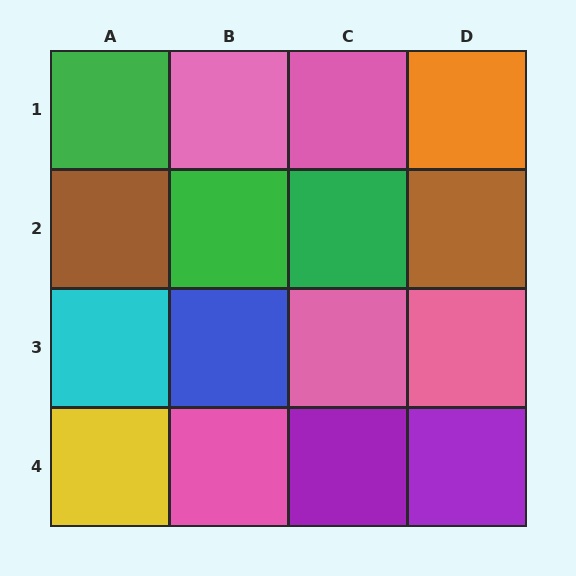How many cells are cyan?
1 cell is cyan.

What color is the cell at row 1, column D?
Orange.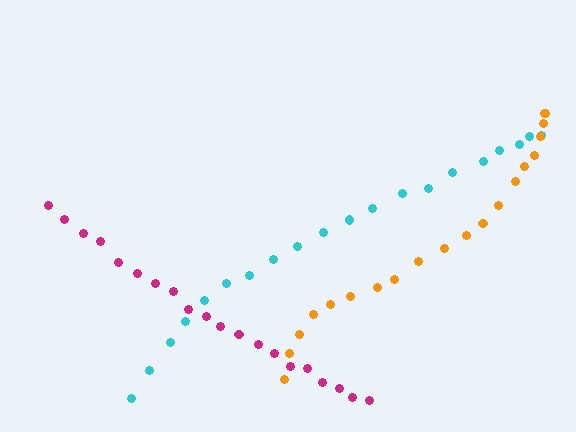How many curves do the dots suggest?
There are 3 distinct paths.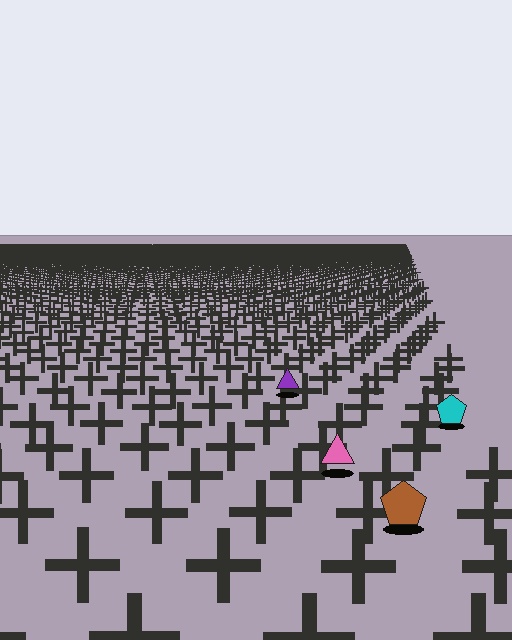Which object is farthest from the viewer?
The purple triangle is farthest from the viewer. It appears smaller and the ground texture around it is denser.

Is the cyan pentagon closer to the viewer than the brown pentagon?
No. The brown pentagon is closer — you can tell from the texture gradient: the ground texture is coarser near it.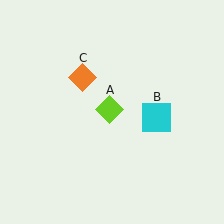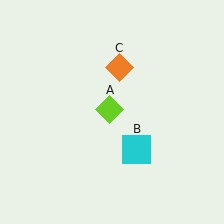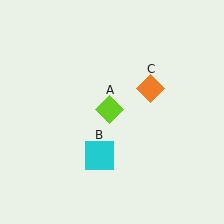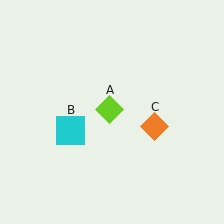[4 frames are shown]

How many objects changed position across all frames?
2 objects changed position: cyan square (object B), orange diamond (object C).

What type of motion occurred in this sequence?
The cyan square (object B), orange diamond (object C) rotated clockwise around the center of the scene.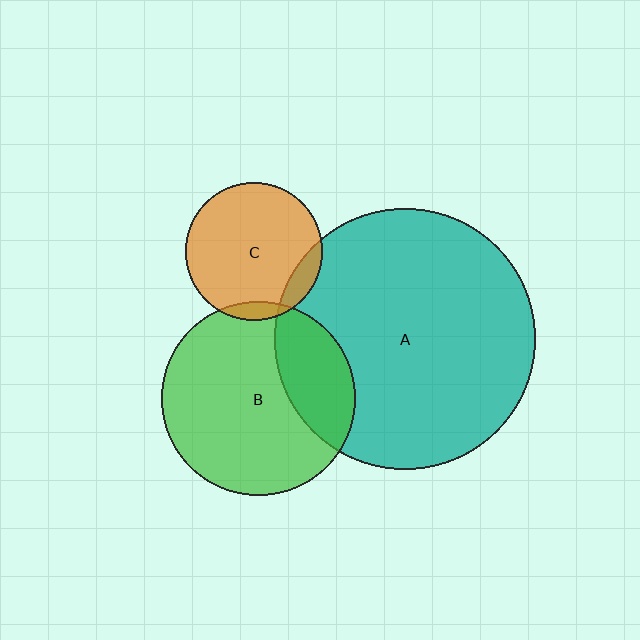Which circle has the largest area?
Circle A (teal).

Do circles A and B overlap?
Yes.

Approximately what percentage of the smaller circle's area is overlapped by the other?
Approximately 25%.